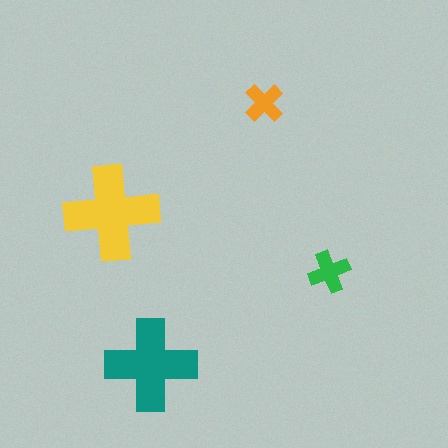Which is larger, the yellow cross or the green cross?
The yellow one.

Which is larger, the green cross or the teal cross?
The teal one.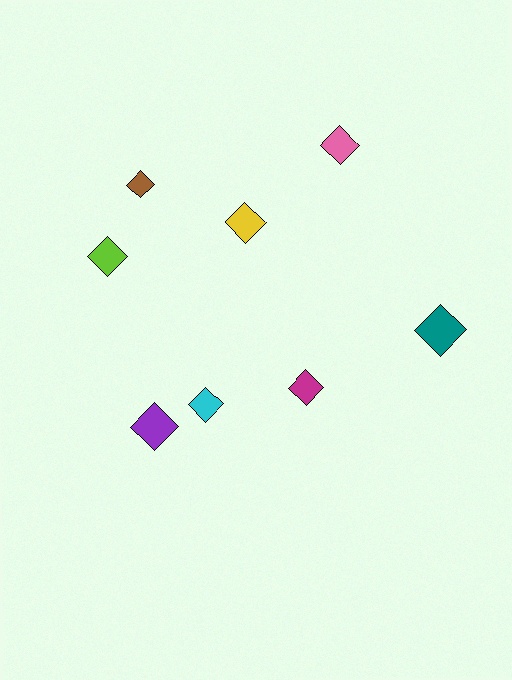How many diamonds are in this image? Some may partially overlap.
There are 8 diamonds.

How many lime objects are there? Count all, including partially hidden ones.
There is 1 lime object.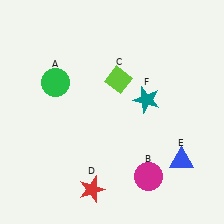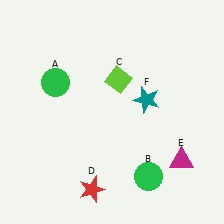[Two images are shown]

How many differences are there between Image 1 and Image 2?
There are 2 differences between the two images.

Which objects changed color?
B changed from magenta to green. E changed from blue to magenta.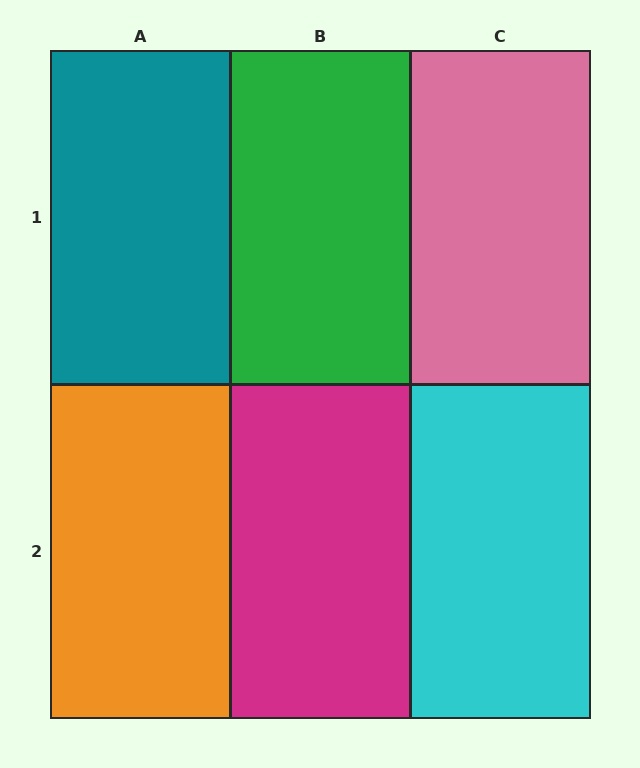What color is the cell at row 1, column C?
Pink.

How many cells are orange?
1 cell is orange.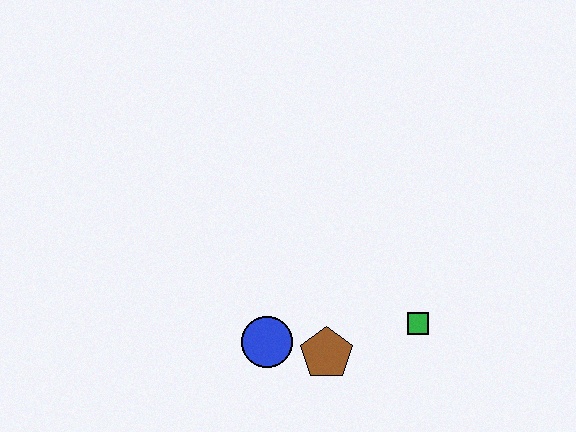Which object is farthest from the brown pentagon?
The green square is farthest from the brown pentagon.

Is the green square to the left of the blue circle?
No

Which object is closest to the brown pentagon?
The blue circle is closest to the brown pentagon.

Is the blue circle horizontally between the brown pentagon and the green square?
No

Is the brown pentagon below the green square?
Yes